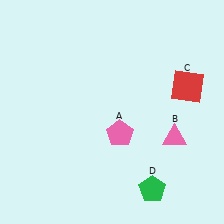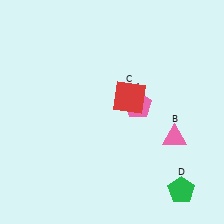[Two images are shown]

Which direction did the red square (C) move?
The red square (C) moved left.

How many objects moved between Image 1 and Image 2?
3 objects moved between the two images.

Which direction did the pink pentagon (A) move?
The pink pentagon (A) moved up.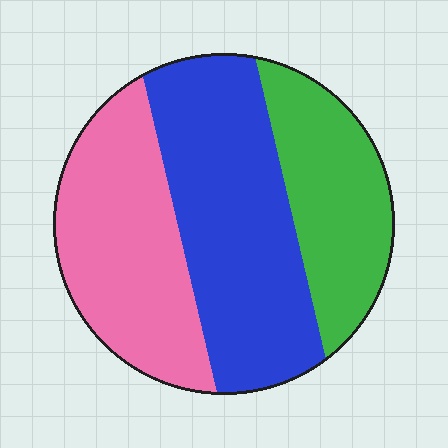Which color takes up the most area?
Blue, at roughly 40%.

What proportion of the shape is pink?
Pink takes up about one third (1/3) of the shape.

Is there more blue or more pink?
Blue.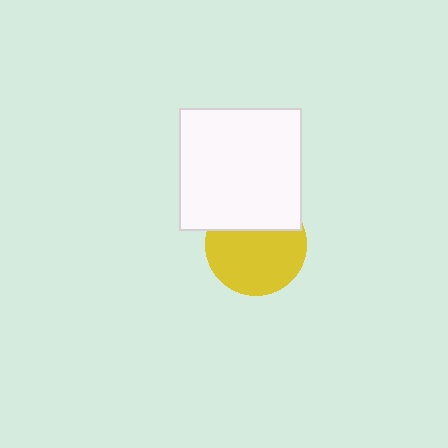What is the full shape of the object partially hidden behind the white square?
The partially hidden object is a yellow circle.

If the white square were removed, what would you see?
You would see the complete yellow circle.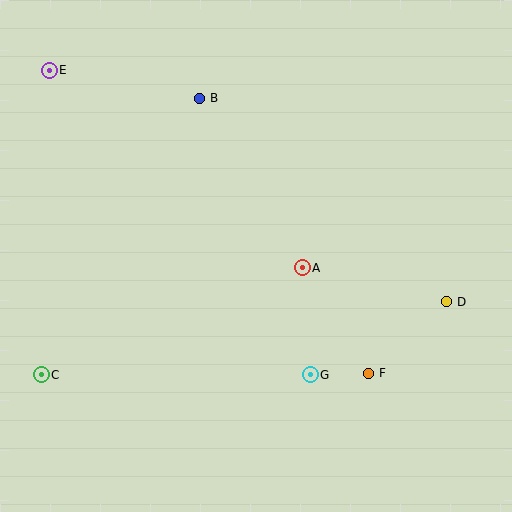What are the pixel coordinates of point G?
Point G is at (310, 375).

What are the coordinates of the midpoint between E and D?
The midpoint between E and D is at (248, 186).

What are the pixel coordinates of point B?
Point B is at (200, 98).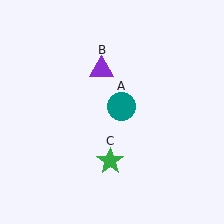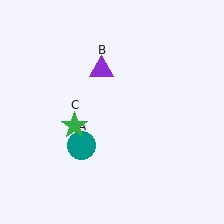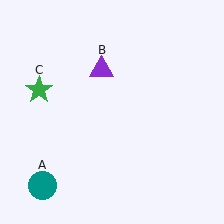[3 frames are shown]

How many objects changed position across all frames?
2 objects changed position: teal circle (object A), green star (object C).